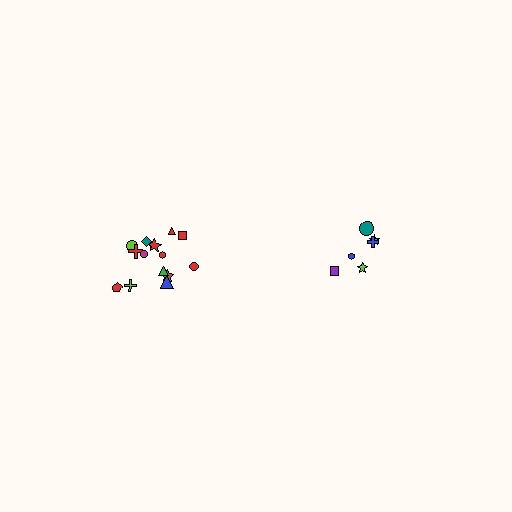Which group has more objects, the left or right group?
The left group.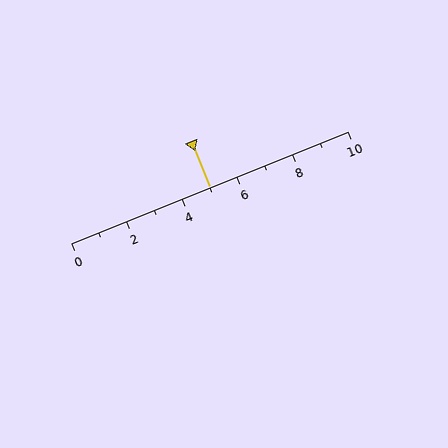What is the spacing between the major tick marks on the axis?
The major ticks are spaced 2 apart.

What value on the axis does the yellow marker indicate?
The marker indicates approximately 5.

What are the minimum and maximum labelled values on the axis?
The axis runs from 0 to 10.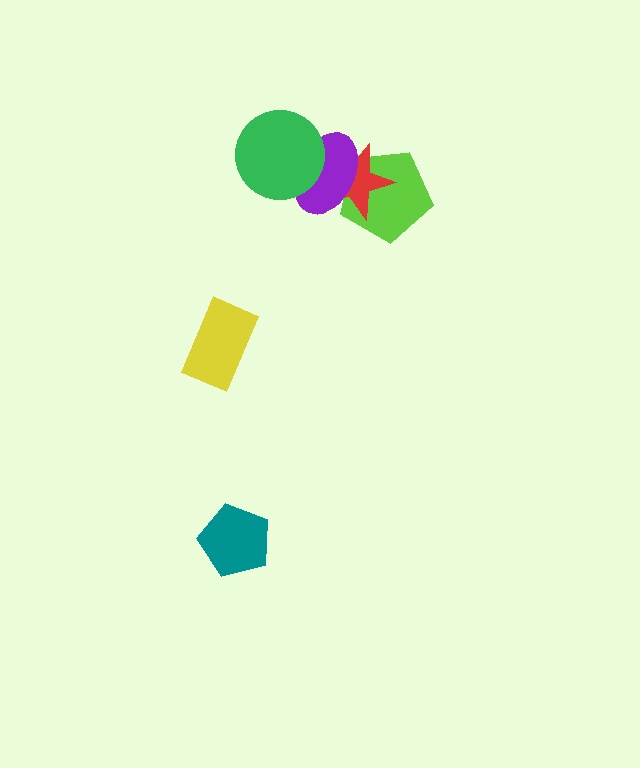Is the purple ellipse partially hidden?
Yes, it is partially covered by another shape.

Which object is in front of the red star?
The purple ellipse is in front of the red star.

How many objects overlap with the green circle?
1 object overlaps with the green circle.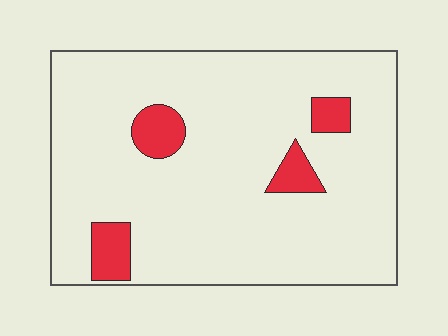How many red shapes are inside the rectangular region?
4.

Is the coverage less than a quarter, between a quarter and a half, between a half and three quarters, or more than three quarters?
Less than a quarter.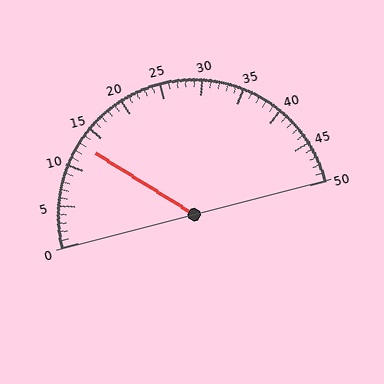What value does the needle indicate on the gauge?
The needle indicates approximately 13.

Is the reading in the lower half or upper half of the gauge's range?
The reading is in the lower half of the range (0 to 50).